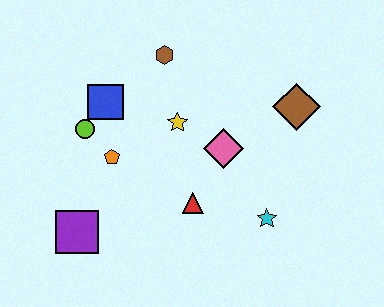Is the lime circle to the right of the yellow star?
No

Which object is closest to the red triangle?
The pink diamond is closest to the red triangle.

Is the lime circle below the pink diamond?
No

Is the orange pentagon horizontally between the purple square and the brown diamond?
Yes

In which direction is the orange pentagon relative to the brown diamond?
The orange pentagon is to the left of the brown diamond.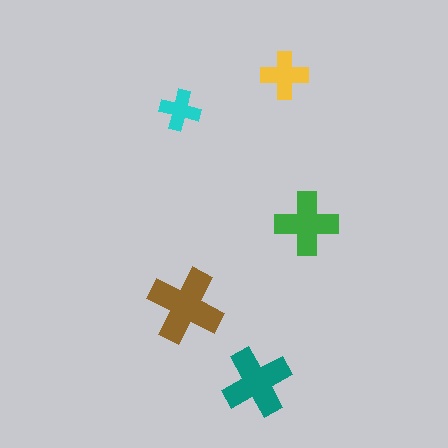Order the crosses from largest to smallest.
the brown one, the teal one, the green one, the yellow one, the cyan one.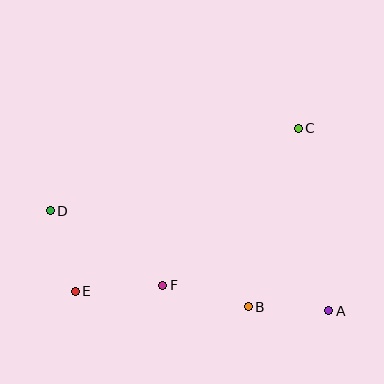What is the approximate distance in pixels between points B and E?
The distance between B and E is approximately 173 pixels.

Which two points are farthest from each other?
Points A and D are farthest from each other.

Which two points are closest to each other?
Points A and B are closest to each other.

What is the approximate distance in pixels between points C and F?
The distance between C and F is approximately 207 pixels.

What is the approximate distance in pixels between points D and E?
The distance between D and E is approximately 85 pixels.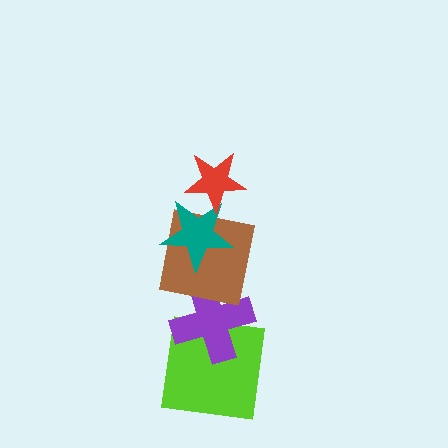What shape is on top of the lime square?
The purple cross is on top of the lime square.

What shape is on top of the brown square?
The teal star is on top of the brown square.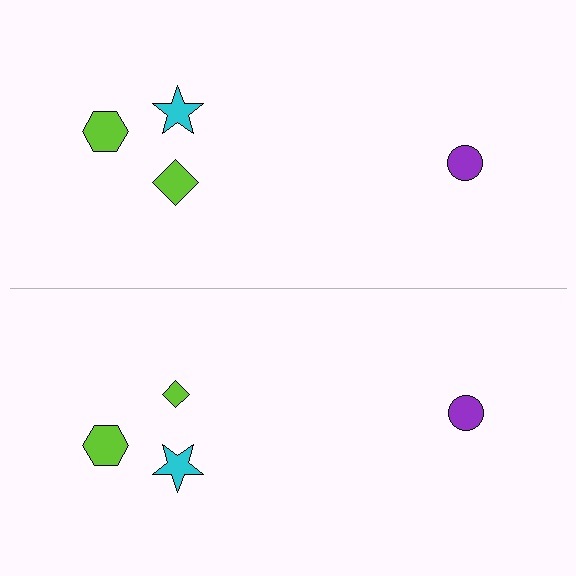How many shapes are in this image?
There are 8 shapes in this image.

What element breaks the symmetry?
The lime diamond on the bottom side has a different size than its mirror counterpart.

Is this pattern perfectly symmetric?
No, the pattern is not perfectly symmetric. The lime diamond on the bottom side has a different size than its mirror counterpart.